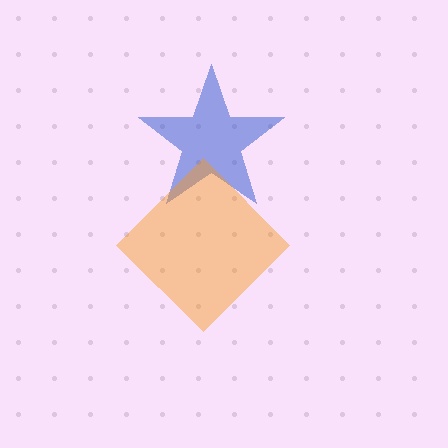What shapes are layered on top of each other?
The layered shapes are: a blue star, an orange diamond.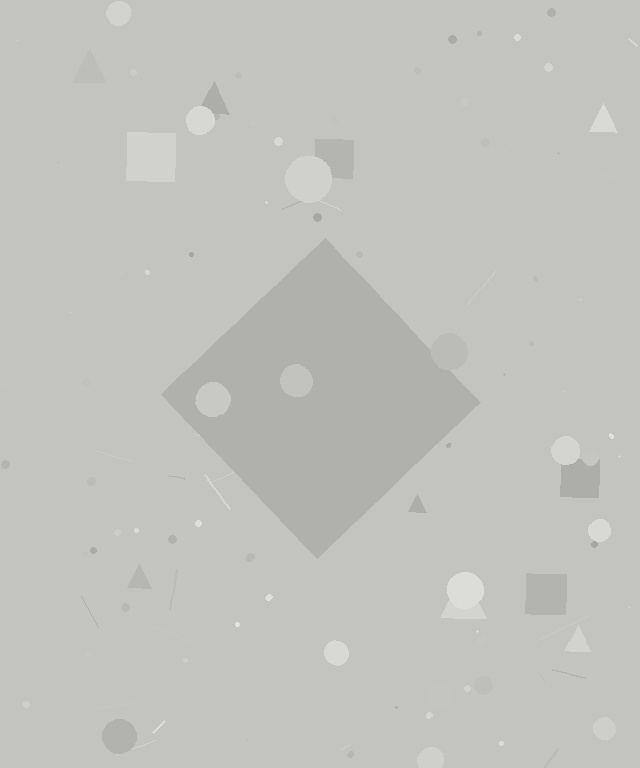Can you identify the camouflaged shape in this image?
The camouflaged shape is a diamond.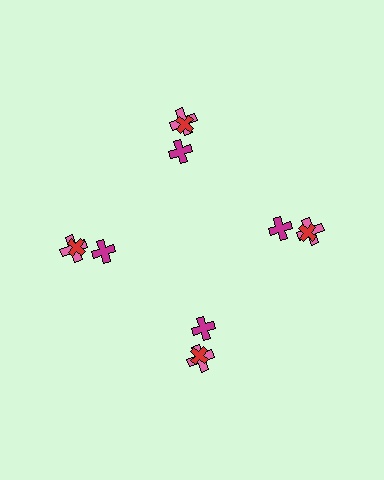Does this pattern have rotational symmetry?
Yes, this pattern has 4-fold rotational symmetry. It looks the same after rotating 90 degrees around the center.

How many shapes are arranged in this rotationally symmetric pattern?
There are 12 shapes, arranged in 4 groups of 3.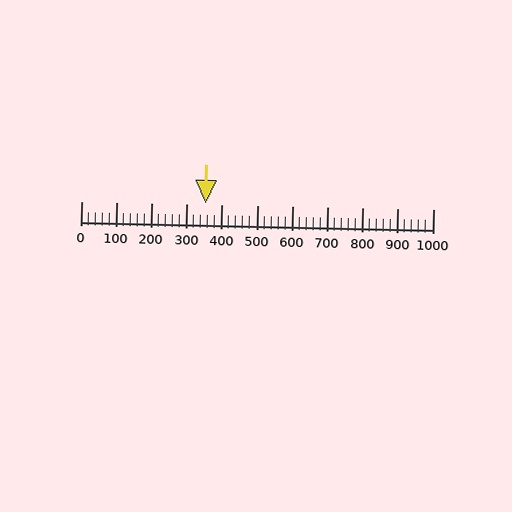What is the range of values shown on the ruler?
The ruler shows values from 0 to 1000.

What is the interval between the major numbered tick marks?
The major tick marks are spaced 100 units apart.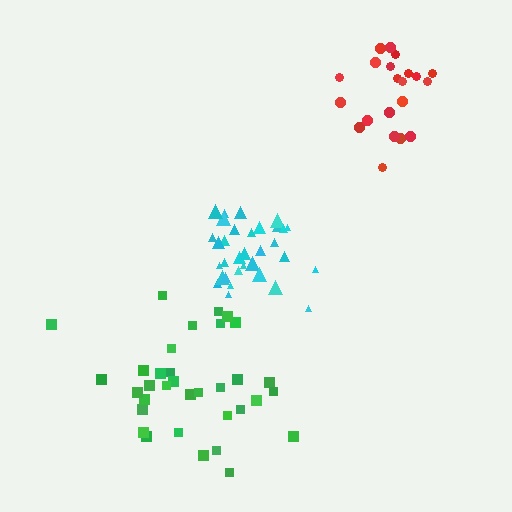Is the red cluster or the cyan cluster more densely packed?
Cyan.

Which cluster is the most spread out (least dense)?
Green.